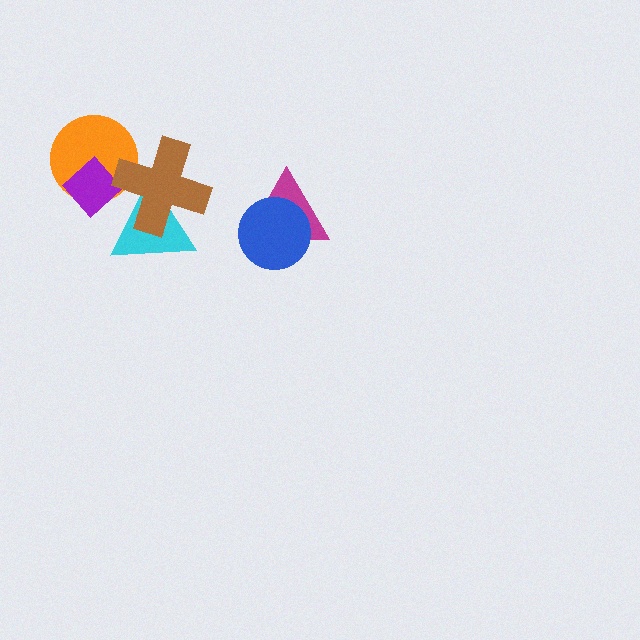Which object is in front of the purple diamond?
The brown cross is in front of the purple diamond.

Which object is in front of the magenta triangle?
The blue circle is in front of the magenta triangle.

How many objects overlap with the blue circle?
1 object overlaps with the blue circle.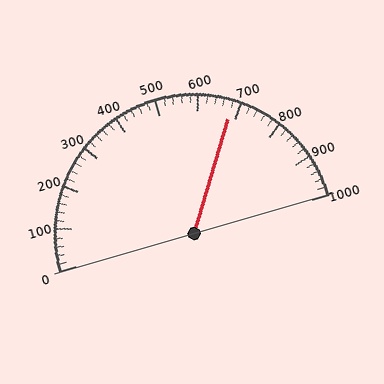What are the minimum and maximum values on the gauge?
The gauge ranges from 0 to 1000.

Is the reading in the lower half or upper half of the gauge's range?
The reading is in the upper half of the range (0 to 1000).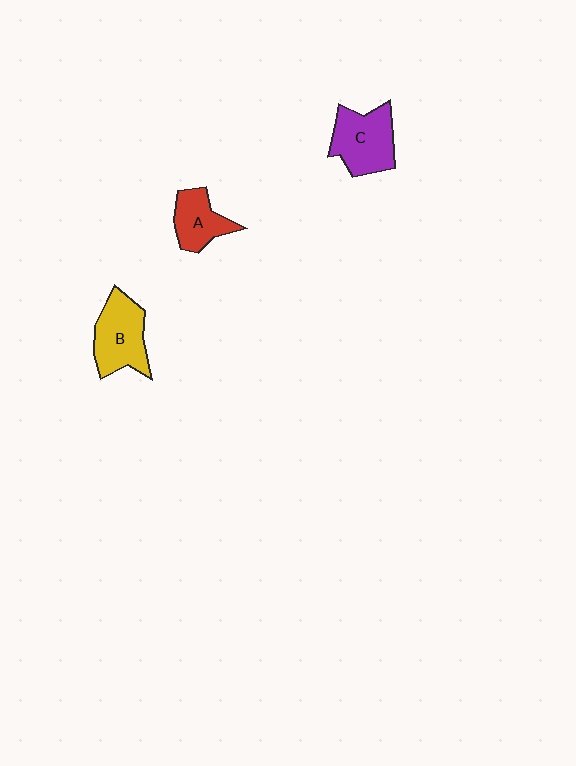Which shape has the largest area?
Shape B (yellow).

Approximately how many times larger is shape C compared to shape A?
Approximately 1.4 times.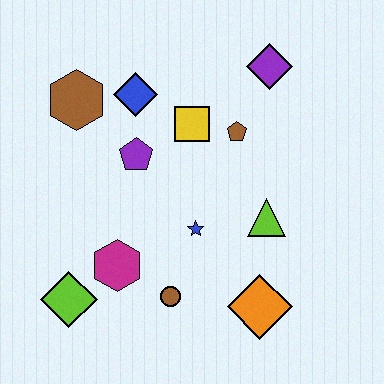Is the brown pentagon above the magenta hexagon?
Yes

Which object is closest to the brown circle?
The magenta hexagon is closest to the brown circle.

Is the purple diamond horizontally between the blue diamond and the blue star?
No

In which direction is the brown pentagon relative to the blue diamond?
The brown pentagon is to the right of the blue diamond.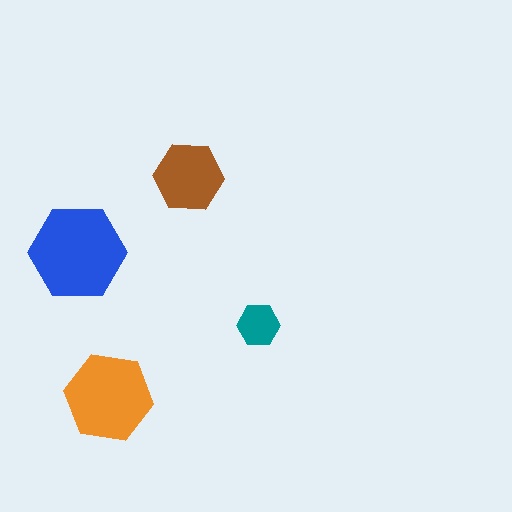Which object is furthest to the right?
The teal hexagon is rightmost.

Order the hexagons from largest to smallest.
the blue one, the orange one, the brown one, the teal one.